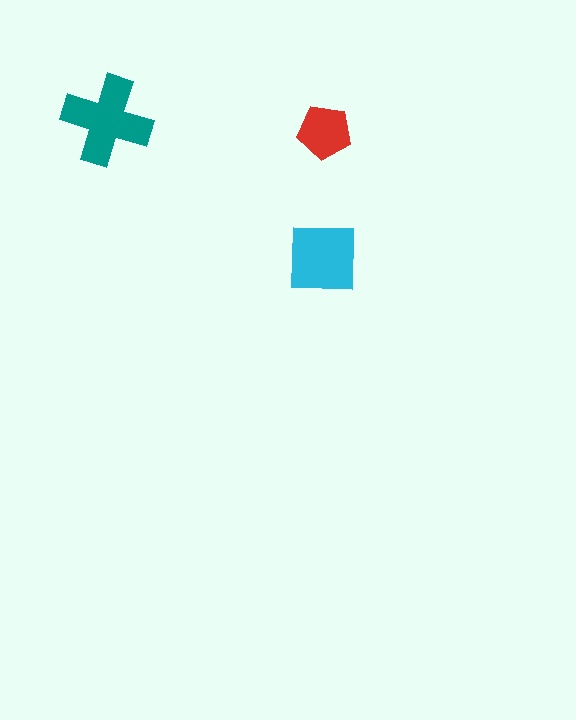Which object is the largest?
The teal cross.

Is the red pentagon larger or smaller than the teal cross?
Smaller.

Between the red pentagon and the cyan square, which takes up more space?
The cyan square.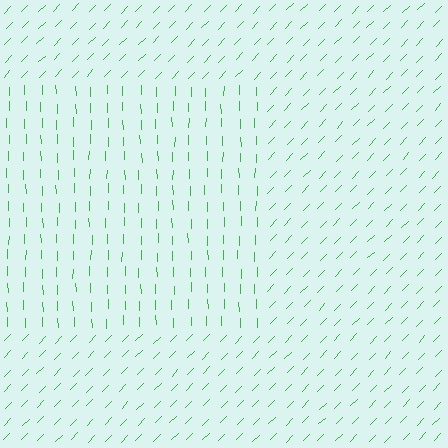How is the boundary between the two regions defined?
The boundary is defined purely by a change in line orientation (approximately 45 degrees difference). All lines are the same color and thickness.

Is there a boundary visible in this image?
Yes, there is a texture boundary formed by a change in line orientation.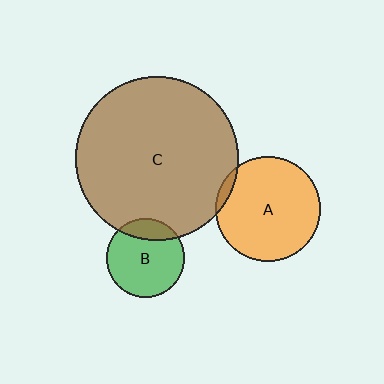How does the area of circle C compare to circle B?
Approximately 4.3 times.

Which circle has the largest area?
Circle C (brown).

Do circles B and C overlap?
Yes.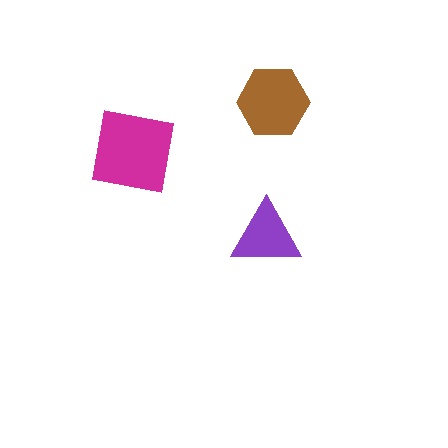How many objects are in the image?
There are 3 objects in the image.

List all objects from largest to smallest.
The magenta square, the brown hexagon, the purple triangle.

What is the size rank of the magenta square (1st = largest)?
1st.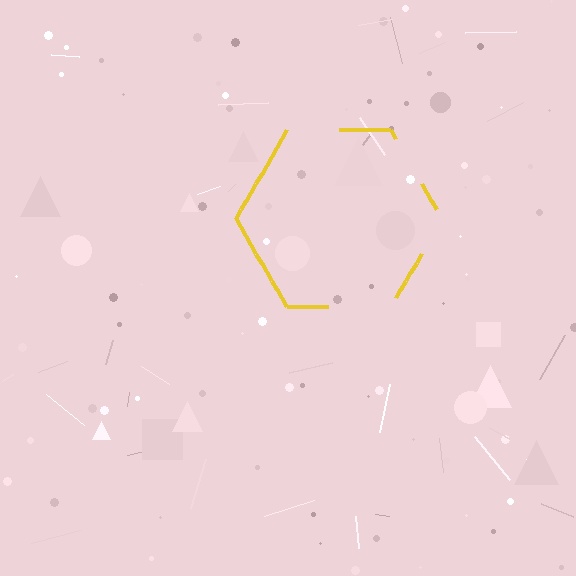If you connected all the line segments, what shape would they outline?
They would outline a hexagon.